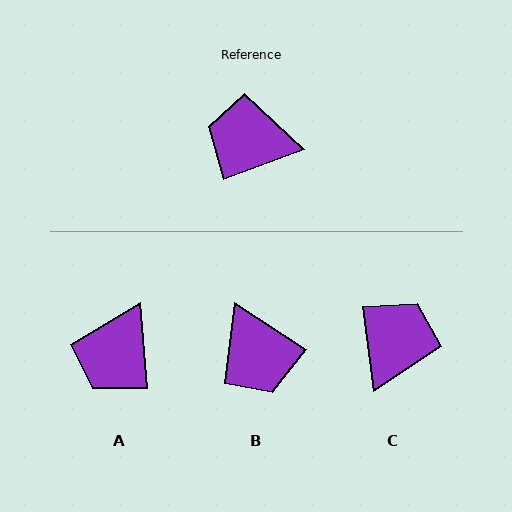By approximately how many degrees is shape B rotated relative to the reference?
Approximately 126 degrees counter-clockwise.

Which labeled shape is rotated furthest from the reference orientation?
B, about 126 degrees away.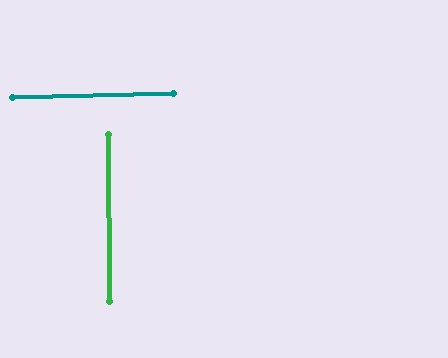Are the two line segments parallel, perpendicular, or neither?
Perpendicular — they meet at approximately 89°.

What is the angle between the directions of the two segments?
Approximately 89 degrees.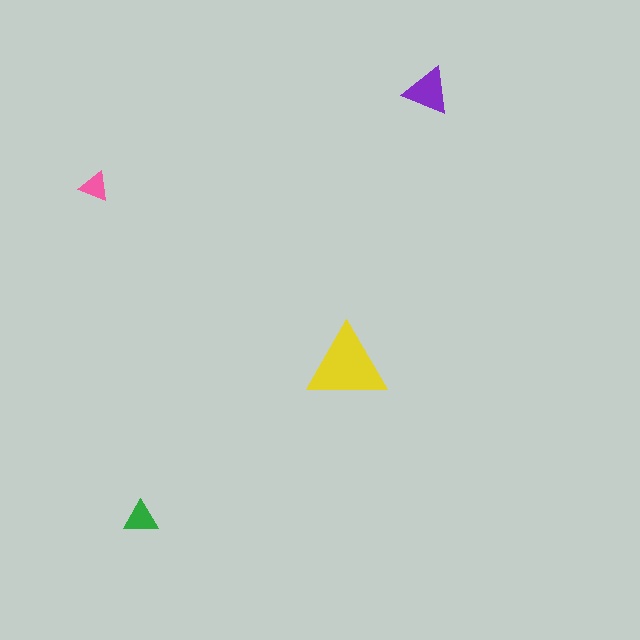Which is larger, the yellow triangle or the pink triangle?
The yellow one.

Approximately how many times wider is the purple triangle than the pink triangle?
About 1.5 times wider.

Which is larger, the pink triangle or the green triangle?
The green one.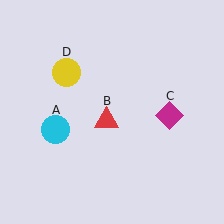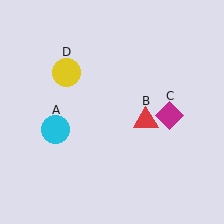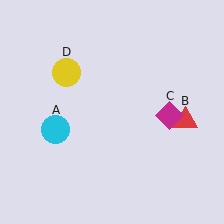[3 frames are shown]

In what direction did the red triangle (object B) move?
The red triangle (object B) moved right.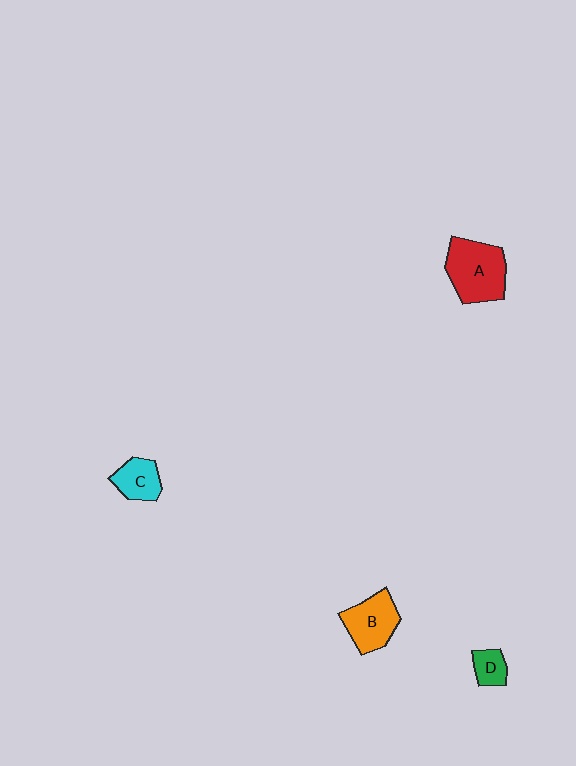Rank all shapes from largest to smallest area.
From largest to smallest: A (red), B (orange), C (cyan), D (green).